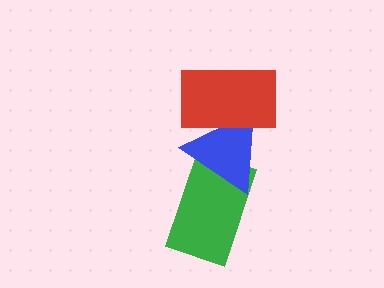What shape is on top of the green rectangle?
The blue triangle is on top of the green rectangle.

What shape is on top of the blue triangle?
The red rectangle is on top of the blue triangle.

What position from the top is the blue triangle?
The blue triangle is 2nd from the top.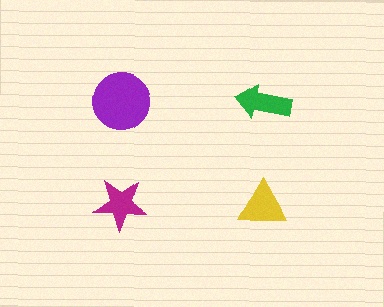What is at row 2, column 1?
A magenta star.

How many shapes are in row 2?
2 shapes.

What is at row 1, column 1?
A purple circle.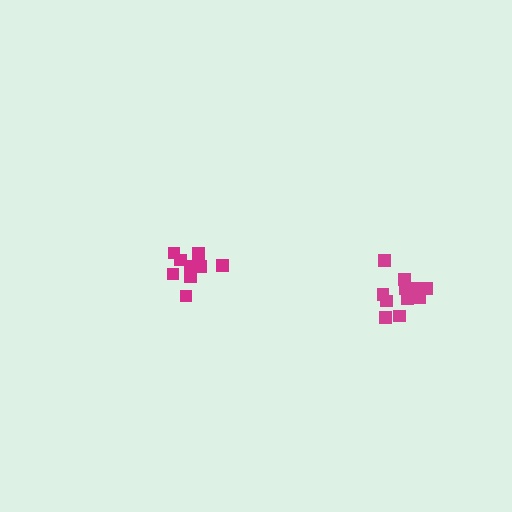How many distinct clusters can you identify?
There are 2 distinct clusters.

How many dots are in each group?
Group 1: 9 dots, Group 2: 11 dots (20 total).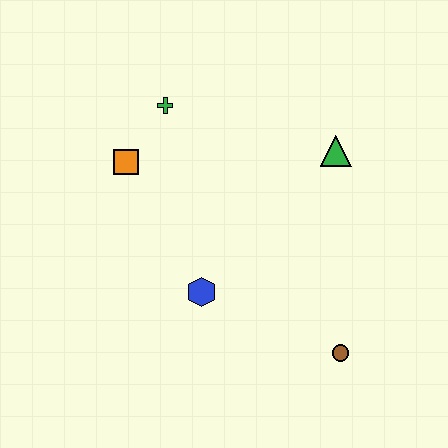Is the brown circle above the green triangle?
No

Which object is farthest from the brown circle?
The green cross is farthest from the brown circle.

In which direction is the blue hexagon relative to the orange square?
The blue hexagon is below the orange square.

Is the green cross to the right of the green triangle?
No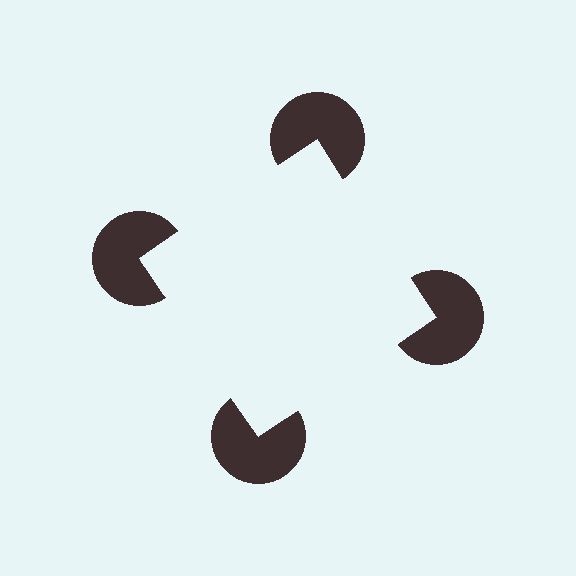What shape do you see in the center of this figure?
An illusory square — its edges are inferred from the aligned wedge cuts in the pac-man discs, not physically drawn.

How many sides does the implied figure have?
4 sides.